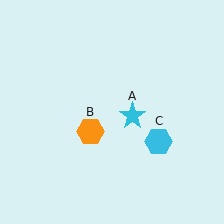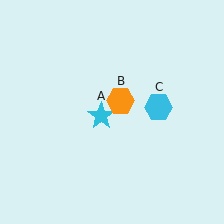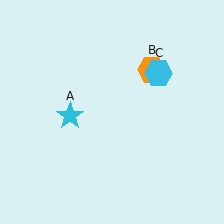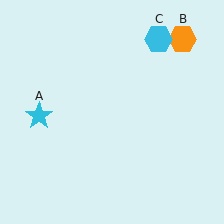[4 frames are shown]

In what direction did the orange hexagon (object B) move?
The orange hexagon (object B) moved up and to the right.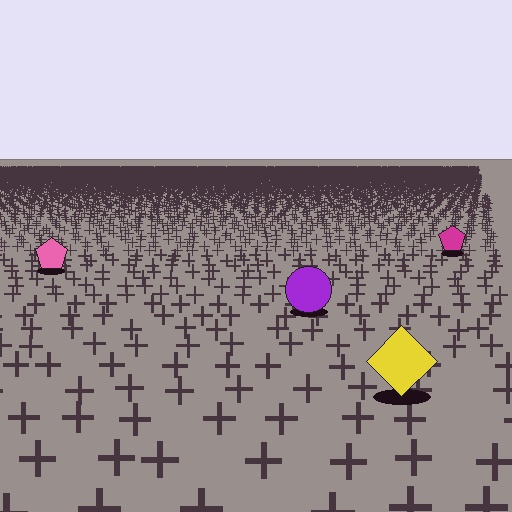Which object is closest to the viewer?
The yellow diamond is closest. The texture marks near it are larger and more spread out.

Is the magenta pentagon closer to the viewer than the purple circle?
No. The purple circle is closer — you can tell from the texture gradient: the ground texture is coarser near it.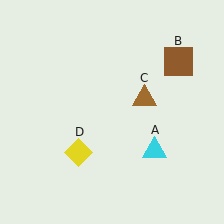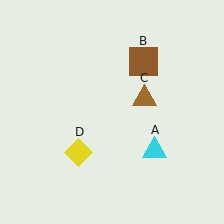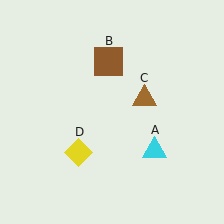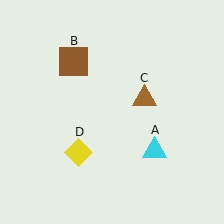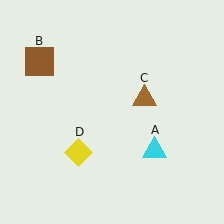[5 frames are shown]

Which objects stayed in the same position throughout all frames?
Cyan triangle (object A) and brown triangle (object C) and yellow diamond (object D) remained stationary.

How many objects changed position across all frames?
1 object changed position: brown square (object B).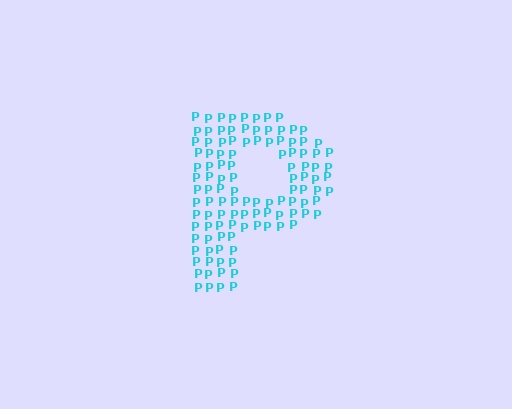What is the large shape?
The large shape is the letter P.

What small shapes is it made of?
It is made of small letter P's.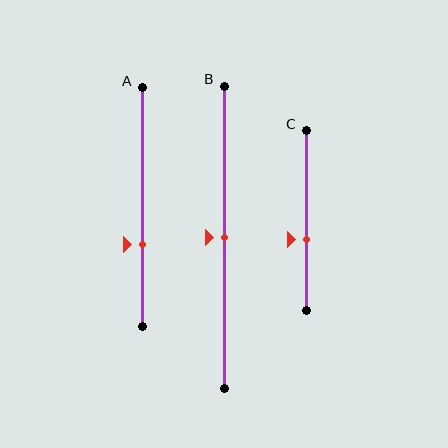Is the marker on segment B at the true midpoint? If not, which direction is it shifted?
Yes, the marker on segment B is at the true midpoint.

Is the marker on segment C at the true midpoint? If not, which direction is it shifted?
No, the marker on segment C is shifted downward by about 11% of the segment length.